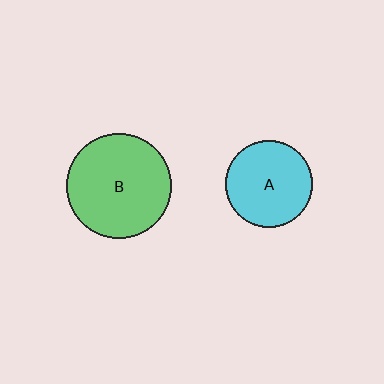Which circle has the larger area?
Circle B (green).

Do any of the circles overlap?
No, none of the circles overlap.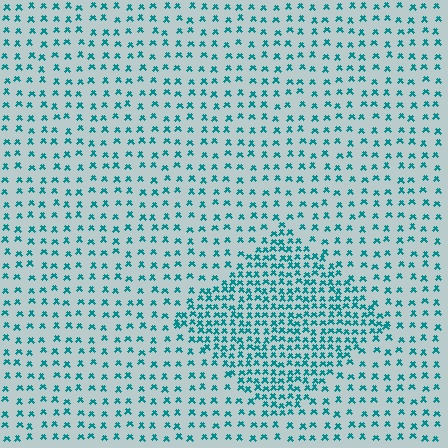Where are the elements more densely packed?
The elements are more densely packed inside the diamond boundary.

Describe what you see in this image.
The image contains small teal elements arranged at two different densities. A diamond-shaped region is visible where the elements are more densely packed than the surrounding area.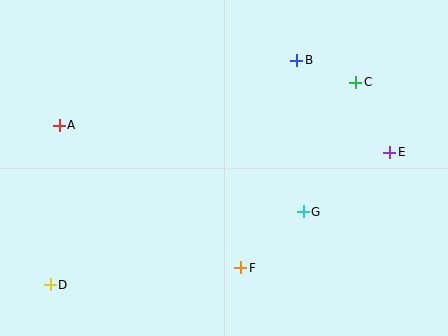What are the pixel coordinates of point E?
Point E is at (390, 152).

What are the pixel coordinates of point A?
Point A is at (59, 125).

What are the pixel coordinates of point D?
Point D is at (50, 285).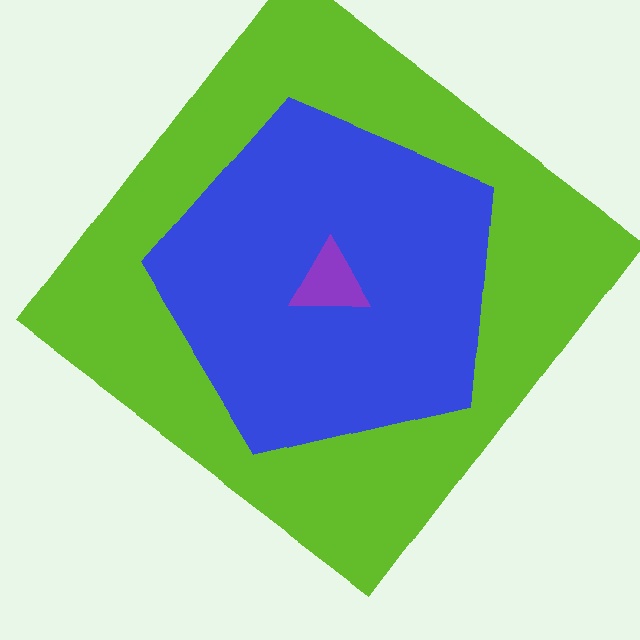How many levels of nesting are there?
3.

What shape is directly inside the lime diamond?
The blue pentagon.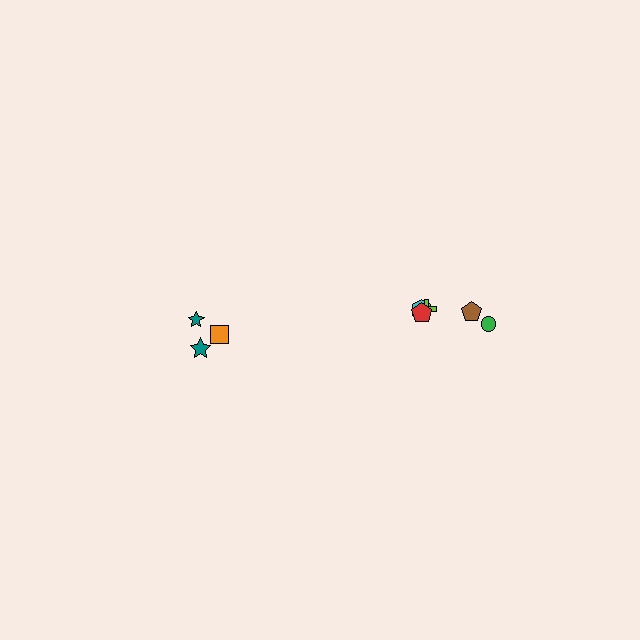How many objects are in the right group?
There are 5 objects.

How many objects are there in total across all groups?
There are 8 objects.